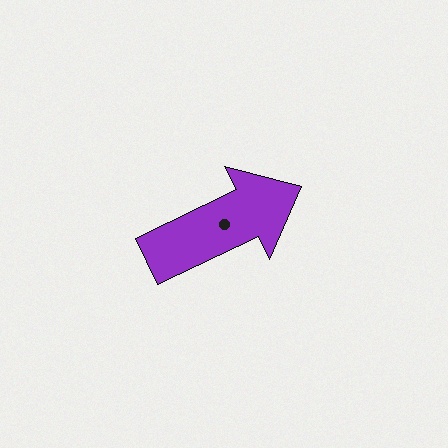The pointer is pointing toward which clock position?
Roughly 2 o'clock.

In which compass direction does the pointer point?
Northeast.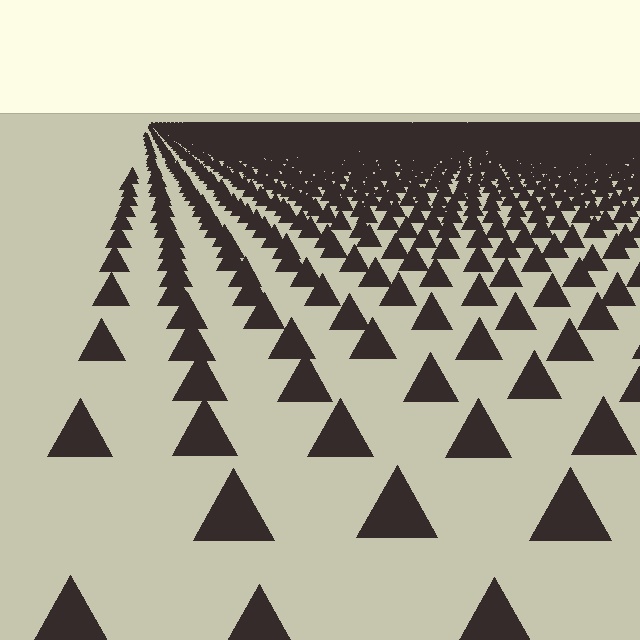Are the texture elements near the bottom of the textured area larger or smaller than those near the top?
Larger. Near the bottom, elements are closer to the viewer and appear at a bigger on-screen size.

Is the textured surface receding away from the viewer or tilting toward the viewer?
The surface is receding away from the viewer. Texture elements get smaller and denser toward the top.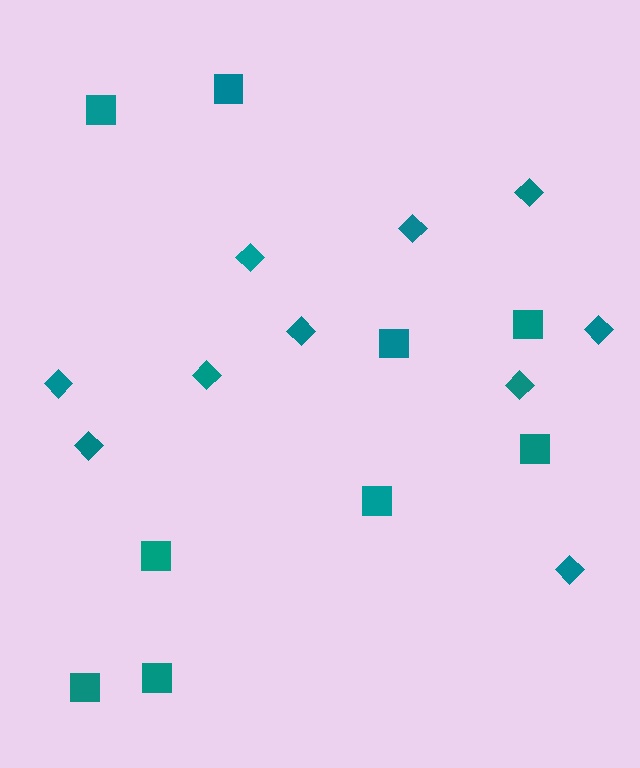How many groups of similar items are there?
There are 2 groups: one group of squares (9) and one group of diamonds (10).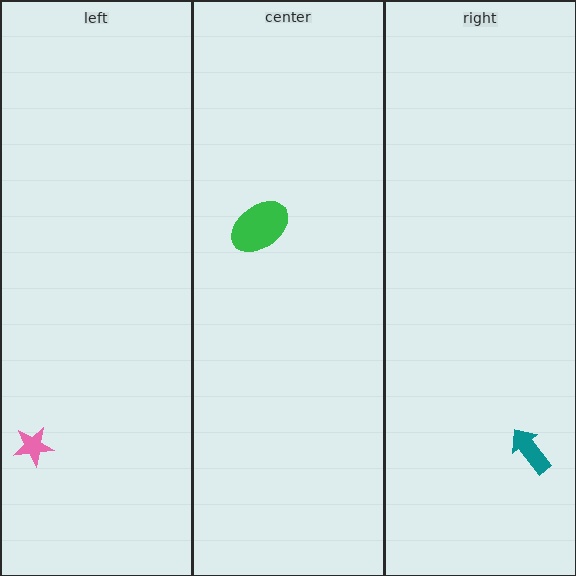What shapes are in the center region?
The green ellipse.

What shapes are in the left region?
The pink star.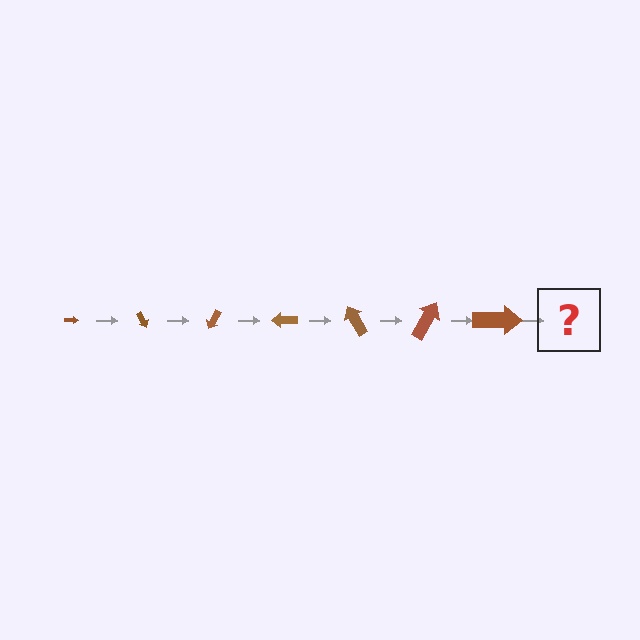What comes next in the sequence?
The next element should be an arrow, larger than the previous one and rotated 420 degrees from the start.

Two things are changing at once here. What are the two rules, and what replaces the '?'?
The two rules are that the arrow grows larger each step and it rotates 60 degrees each step. The '?' should be an arrow, larger than the previous one and rotated 420 degrees from the start.